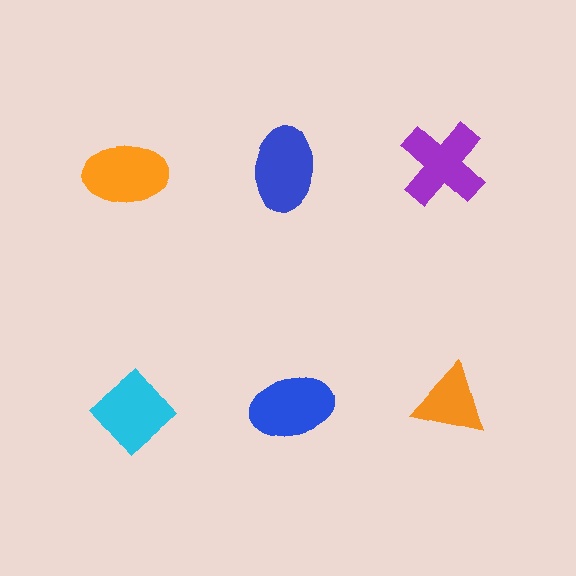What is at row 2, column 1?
A cyan diamond.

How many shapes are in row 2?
3 shapes.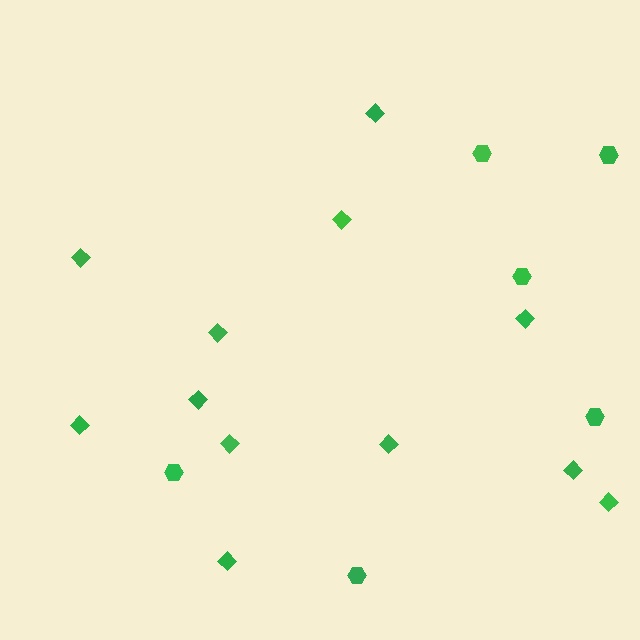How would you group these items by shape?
There are 2 groups: one group of diamonds (12) and one group of hexagons (6).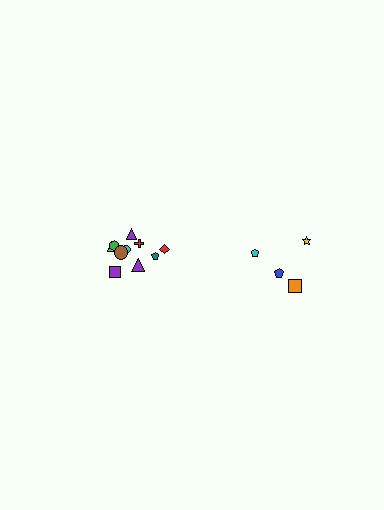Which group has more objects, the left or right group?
The left group.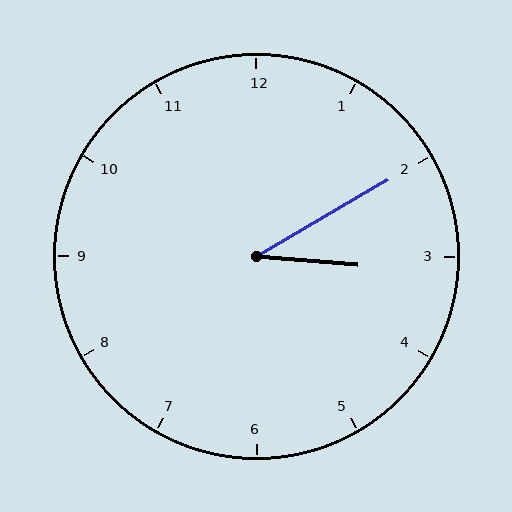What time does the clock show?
3:10.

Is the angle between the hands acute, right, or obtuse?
It is acute.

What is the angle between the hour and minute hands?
Approximately 35 degrees.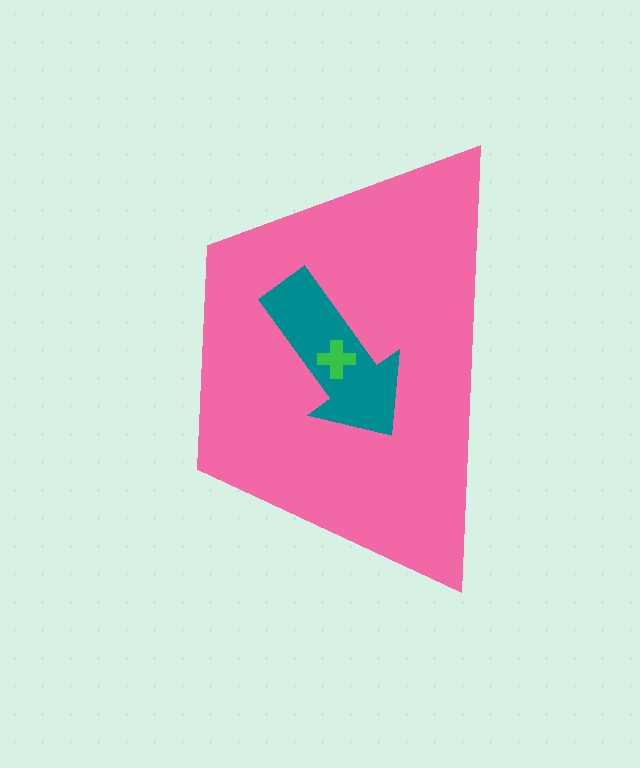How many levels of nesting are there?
3.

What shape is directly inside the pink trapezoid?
The teal arrow.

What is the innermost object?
The green cross.